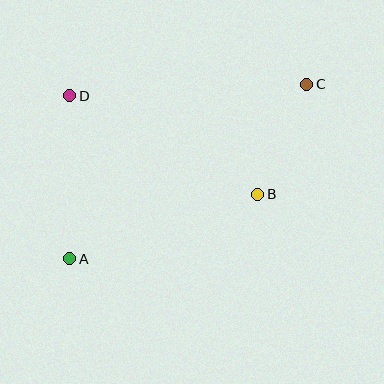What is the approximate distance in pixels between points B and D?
The distance between B and D is approximately 213 pixels.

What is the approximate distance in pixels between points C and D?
The distance between C and D is approximately 237 pixels.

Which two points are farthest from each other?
Points A and C are farthest from each other.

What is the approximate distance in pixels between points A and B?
The distance between A and B is approximately 199 pixels.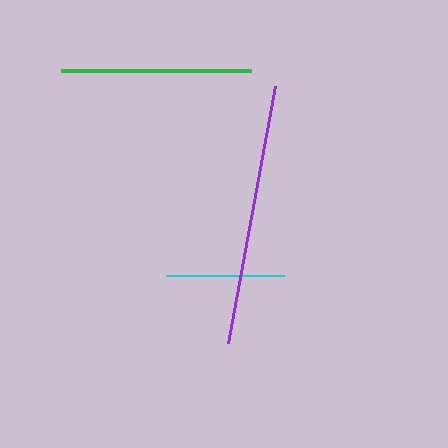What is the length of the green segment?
The green segment is approximately 190 pixels long.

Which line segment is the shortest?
The cyan line is the shortest at approximately 117 pixels.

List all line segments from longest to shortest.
From longest to shortest: purple, green, cyan.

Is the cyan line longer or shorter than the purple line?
The purple line is longer than the cyan line.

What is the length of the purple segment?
The purple segment is approximately 261 pixels long.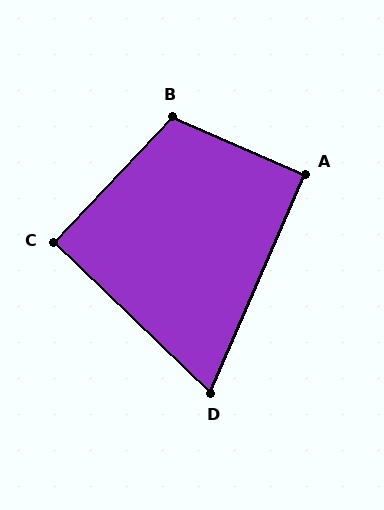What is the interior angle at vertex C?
Approximately 90 degrees (approximately right).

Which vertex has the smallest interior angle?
D, at approximately 70 degrees.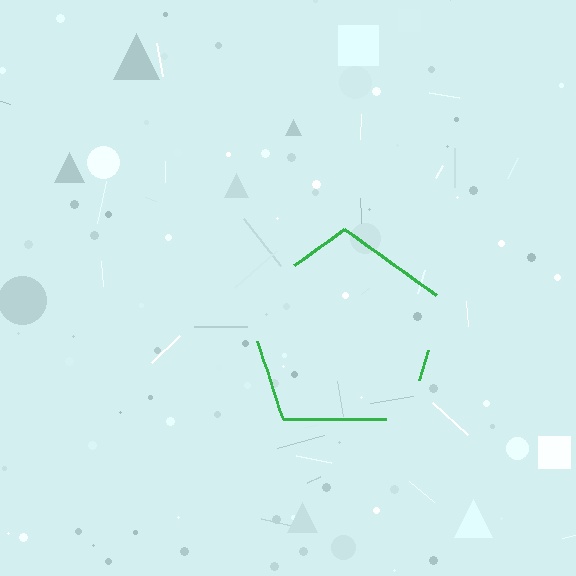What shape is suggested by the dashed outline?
The dashed outline suggests a pentagon.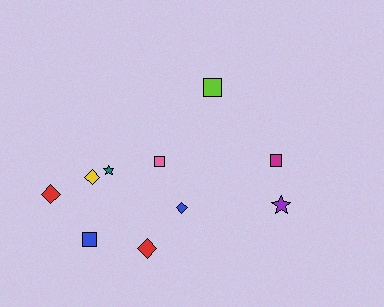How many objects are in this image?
There are 10 objects.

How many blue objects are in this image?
There are 2 blue objects.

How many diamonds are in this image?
There are 4 diamonds.